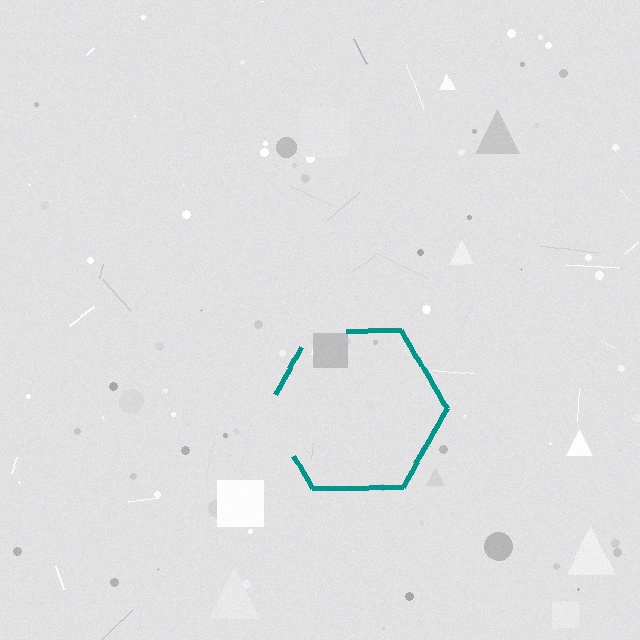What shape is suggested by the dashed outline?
The dashed outline suggests a hexagon.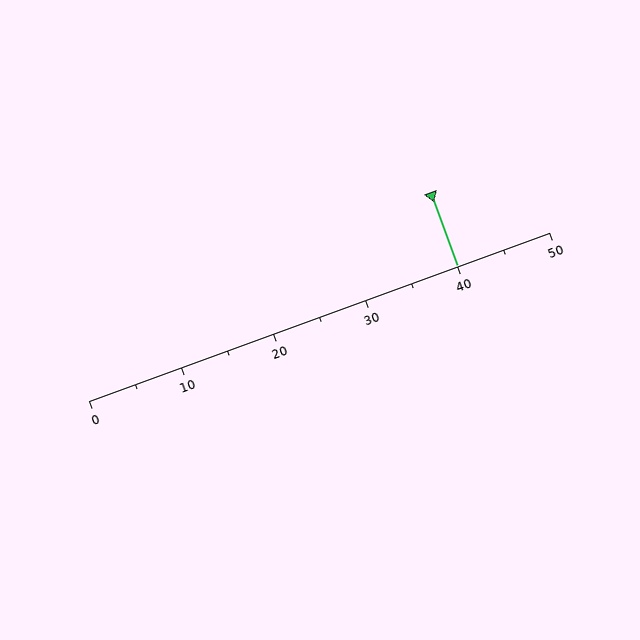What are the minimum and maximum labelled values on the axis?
The axis runs from 0 to 50.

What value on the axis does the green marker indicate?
The marker indicates approximately 40.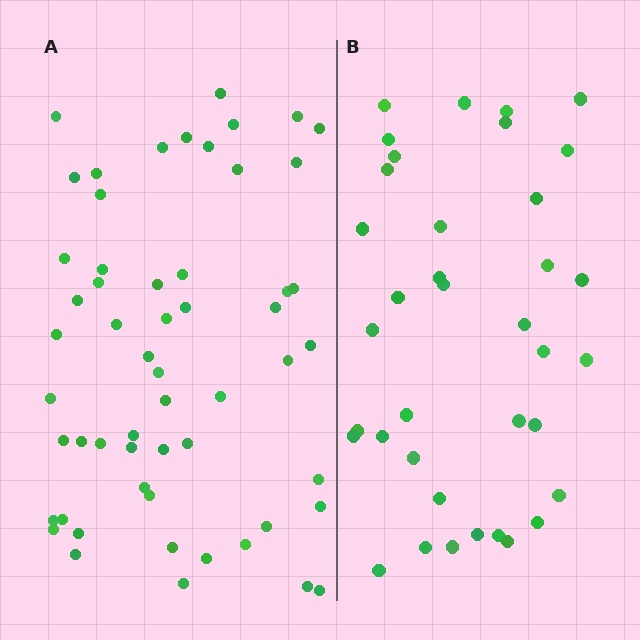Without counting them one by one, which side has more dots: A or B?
Region A (the left region) has more dots.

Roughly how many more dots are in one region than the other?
Region A has approximately 20 more dots than region B.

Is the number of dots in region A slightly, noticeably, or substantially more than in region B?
Region A has substantially more. The ratio is roughly 1.5 to 1.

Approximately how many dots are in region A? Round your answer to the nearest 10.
About 60 dots. (The exact count is 56, which rounds to 60.)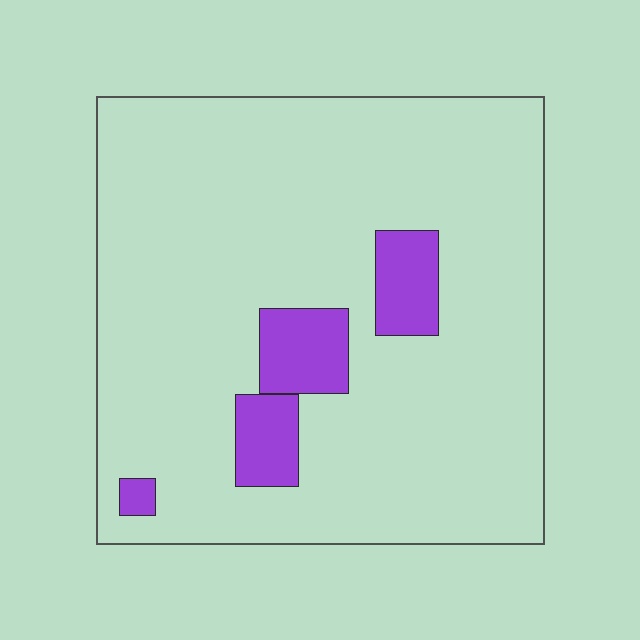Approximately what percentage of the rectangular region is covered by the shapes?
Approximately 10%.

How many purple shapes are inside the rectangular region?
4.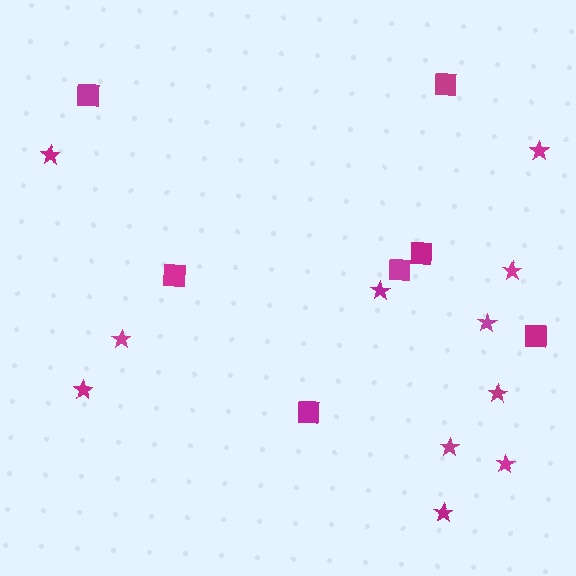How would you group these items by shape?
There are 2 groups: one group of squares (7) and one group of stars (11).